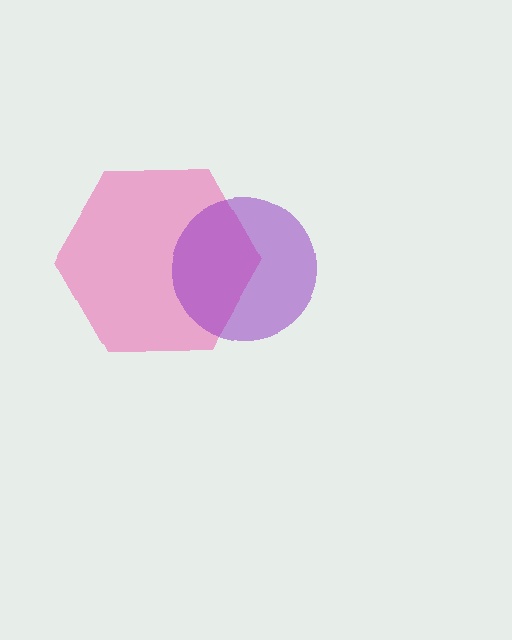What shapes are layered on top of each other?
The layered shapes are: a pink hexagon, a purple circle.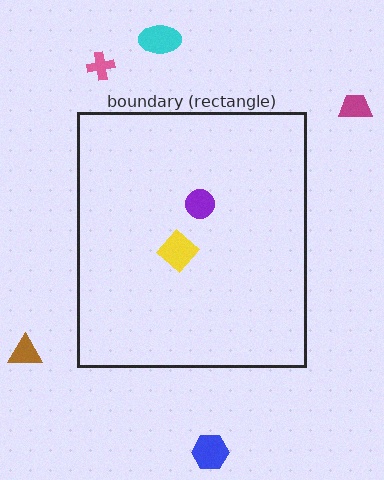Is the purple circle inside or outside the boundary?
Inside.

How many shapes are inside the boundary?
2 inside, 5 outside.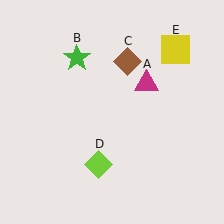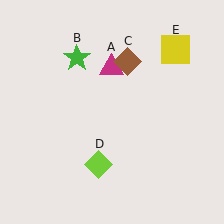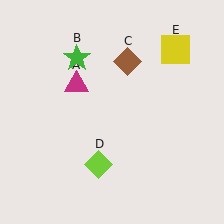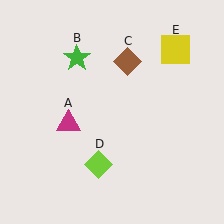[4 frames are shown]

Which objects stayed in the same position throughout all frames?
Green star (object B) and brown diamond (object C) and lime diamond (object D) and yellow square (object E) remained stationary.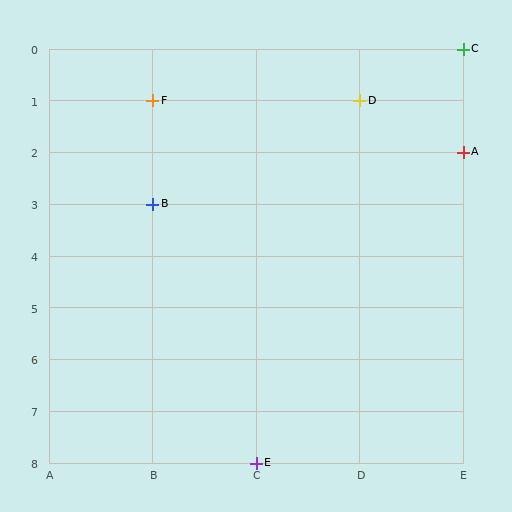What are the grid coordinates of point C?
Point C is at grid coordinates (E, 0).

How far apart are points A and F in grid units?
Points A and F are 3 columns and 1 row apart (about 3.2 grid units diagonally).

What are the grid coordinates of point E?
Point E is at grid coordinates (C, 8).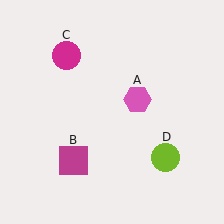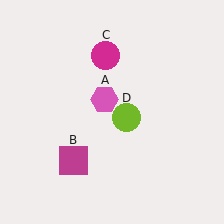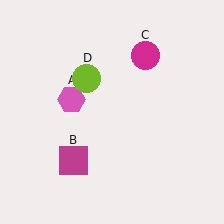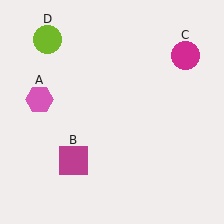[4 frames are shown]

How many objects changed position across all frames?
3 objects changed position: pink hexagon (object A), magenta circle (object C), lime circle (object D).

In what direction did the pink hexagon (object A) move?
The pink hexagon (object A) moved left.